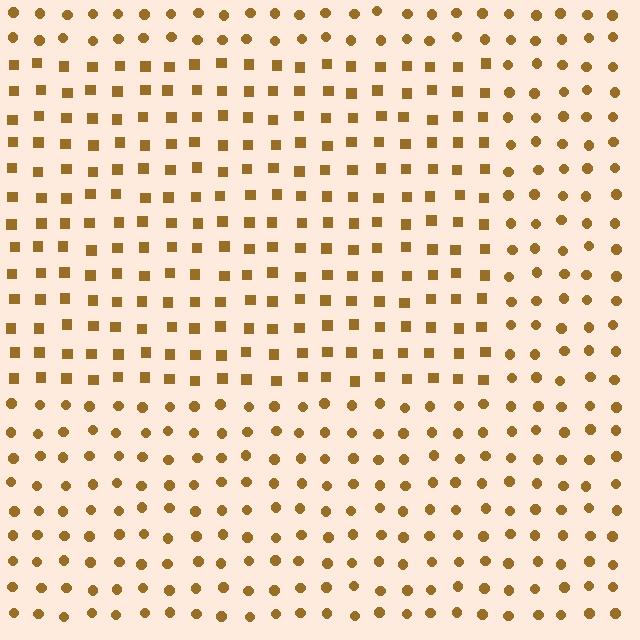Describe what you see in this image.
The image is filled with small brown elements arranged in a uniform grid. A rectangle-shaped region contains squares, while the surrounding area contains circles. The boundary is defined purely by the change in element shape.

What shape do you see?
I see a rectangle.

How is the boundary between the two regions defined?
The boundary is defined by a change in element shape: squares inside vs. circles outside. All elements share the same color and spacing.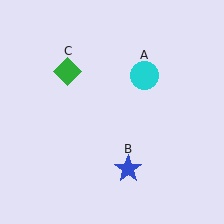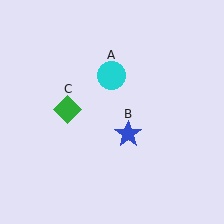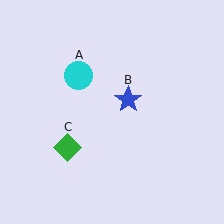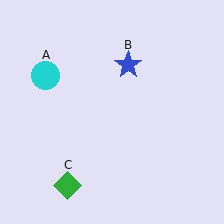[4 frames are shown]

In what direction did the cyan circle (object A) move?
The cyan circle (object A) moved left.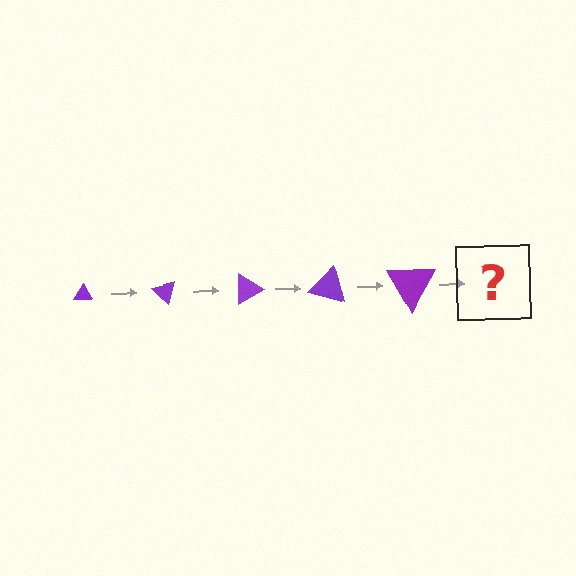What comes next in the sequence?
The next element should be a triangle, larger than the previous one and rotated 225 degrees from the start.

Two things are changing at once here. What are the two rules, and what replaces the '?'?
The two rules are that the triangle grows larger each step and it rotates 45 degrees each step. The '?' should be a triangle, larger than the previous one and rotated 225 degrees from the start.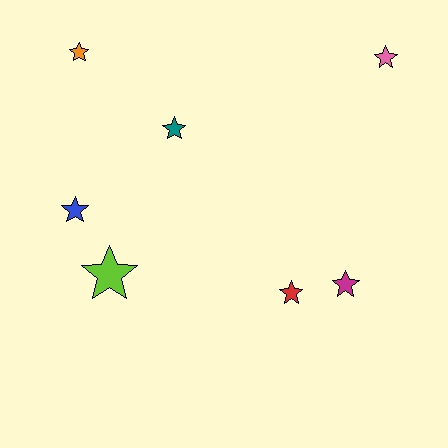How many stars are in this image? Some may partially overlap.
There are 7 stars.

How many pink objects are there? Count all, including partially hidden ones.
There is 1 pink object.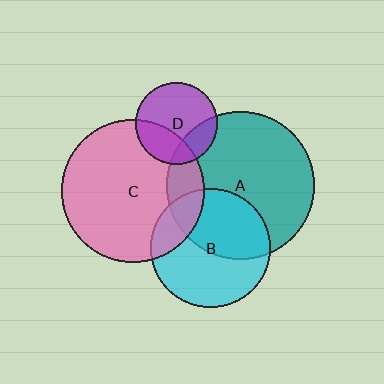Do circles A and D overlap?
Yes.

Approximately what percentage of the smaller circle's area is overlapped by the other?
Approximately 25%.